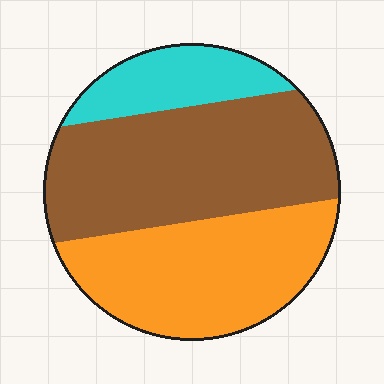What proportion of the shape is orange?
Orange covers about 40% of the shape.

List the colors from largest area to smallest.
From largest to smallest: brown, orange, cyan.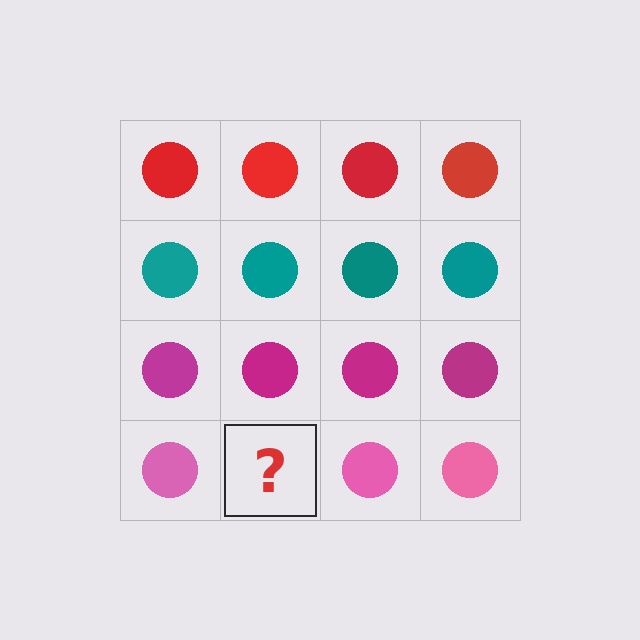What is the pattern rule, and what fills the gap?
The rule is that each row has a consistent color. The gap should be filled with a pink circle.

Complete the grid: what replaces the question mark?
The question mark should be replaced with a pink circle.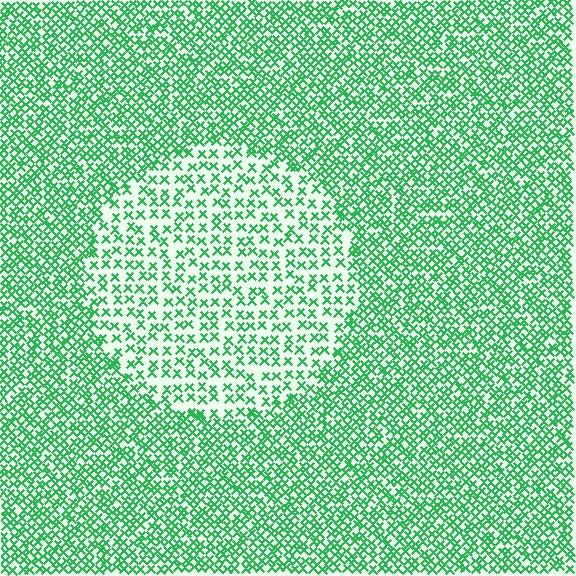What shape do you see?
I see a circle.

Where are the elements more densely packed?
The elements are more densely packed outside the circle boundary.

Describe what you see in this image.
The image contains small green elements arranged at two different densities. A circle-shaped region is visible where the elements are less densely packed than the surrounding area.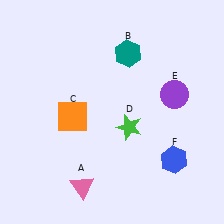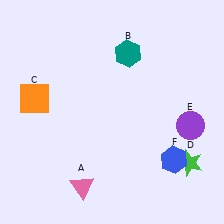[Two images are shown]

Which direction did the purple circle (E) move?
The purple circle (E) moved down.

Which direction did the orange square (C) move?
The orange square (C) moved left.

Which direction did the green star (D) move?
The green star (D) moved right.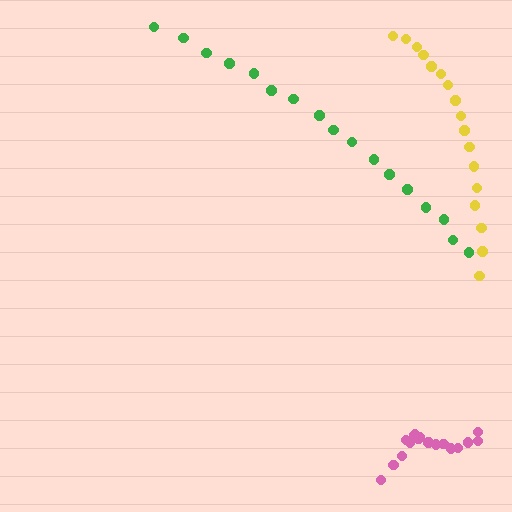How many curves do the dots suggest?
There are 3 distinct paths.